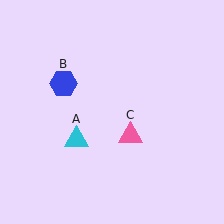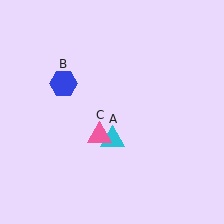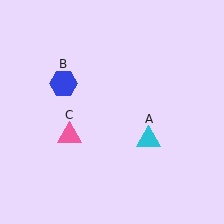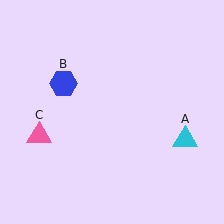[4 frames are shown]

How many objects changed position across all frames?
2 objects changed position: cyan triangle (object A), pink triangle (object C).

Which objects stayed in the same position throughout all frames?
Blue hexagon (object B) remained stationary.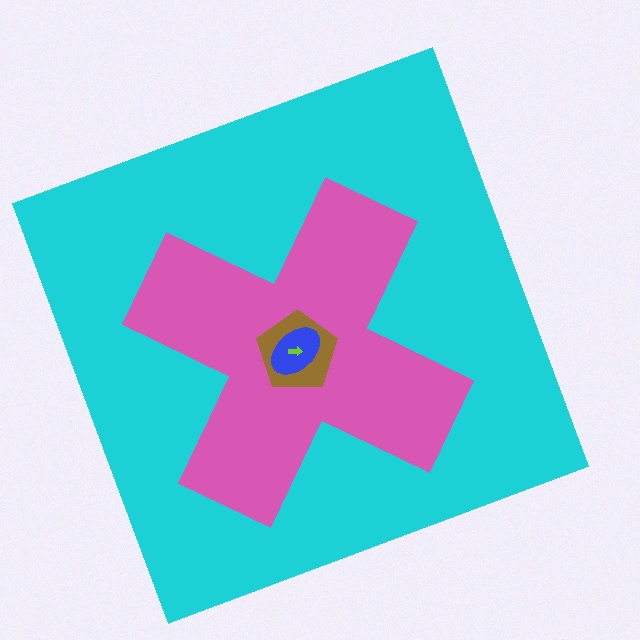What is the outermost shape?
The cyan square.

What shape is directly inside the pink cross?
The brown pentagon.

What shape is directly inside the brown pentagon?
The blue ellipse.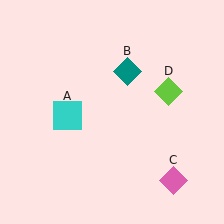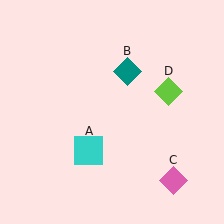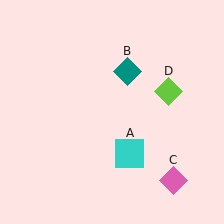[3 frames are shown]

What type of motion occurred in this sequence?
The cyan square (object A) rotated counterclockwise around the center of the scene.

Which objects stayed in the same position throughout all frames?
Teal diamond (object B) and pink diamond (object C) and lime diamond (object D) remained stationary.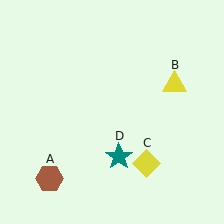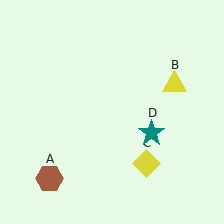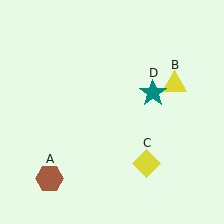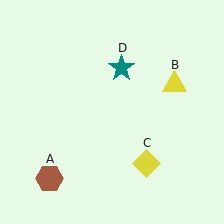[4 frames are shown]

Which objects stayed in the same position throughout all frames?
Brown hexagon (object A) and yellow triangle (object B) and yellow diamond (object C) remained stationary.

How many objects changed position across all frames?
1 object changed position: teal star (object D).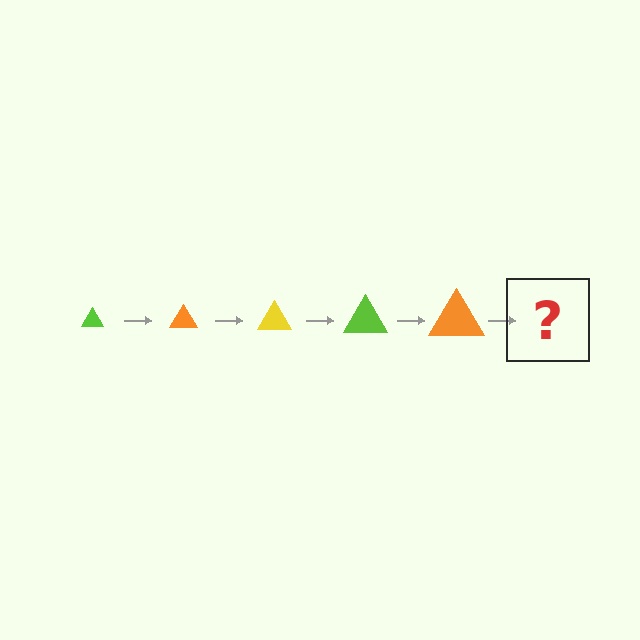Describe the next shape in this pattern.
It should be a yellow triangle, larger than the previous one.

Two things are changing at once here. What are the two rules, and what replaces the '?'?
The two rules are that the triangle grows larger each step and the color cycles through lime, orange, and yellow. The '?' should be a yellow triangle, larger than the previous one.